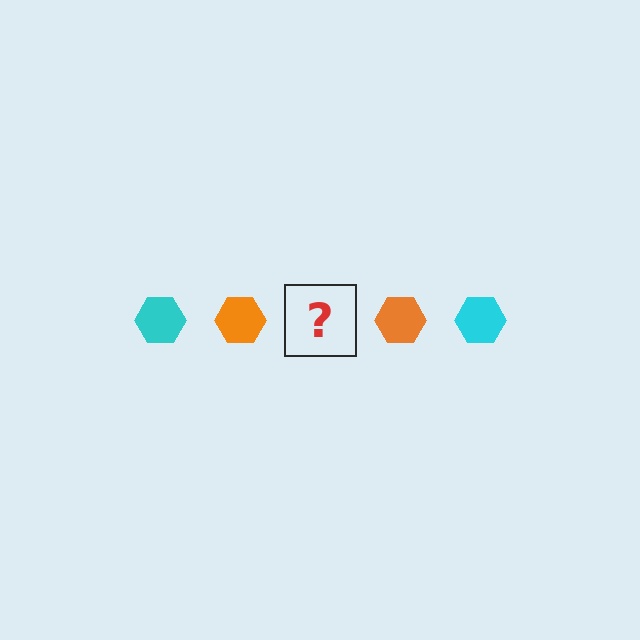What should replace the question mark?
The question mark should be replaced with a cyan hexagon.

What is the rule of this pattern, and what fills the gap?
The rule is that the pattern cycles through cyan, orange hexagons. The gap should be filled with a cyan hexagon.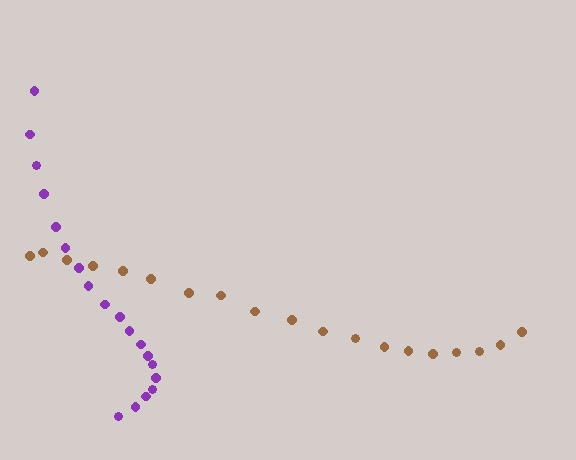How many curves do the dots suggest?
There are 2 distinct paths.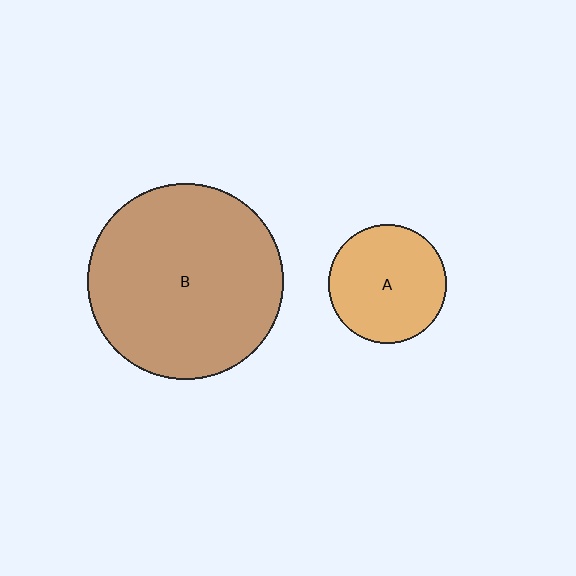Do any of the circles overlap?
No, none of the circles overlap.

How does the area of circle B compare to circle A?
Approximately 2.7 times.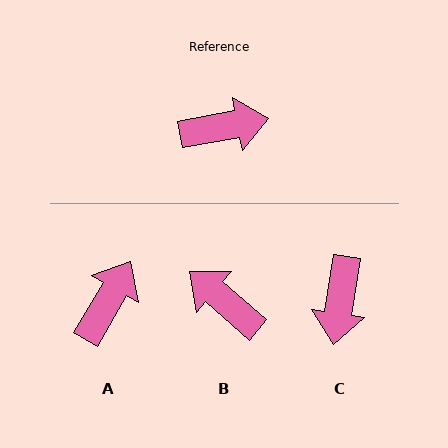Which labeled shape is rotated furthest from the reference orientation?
B, about 129 degrees away.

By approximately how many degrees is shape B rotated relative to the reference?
Approximately 129 degrees counter-clockwise.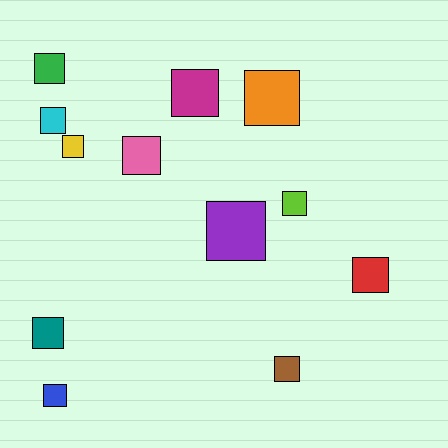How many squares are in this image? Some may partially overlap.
There are 12 squares.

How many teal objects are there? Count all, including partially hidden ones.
There is 1 teal object.